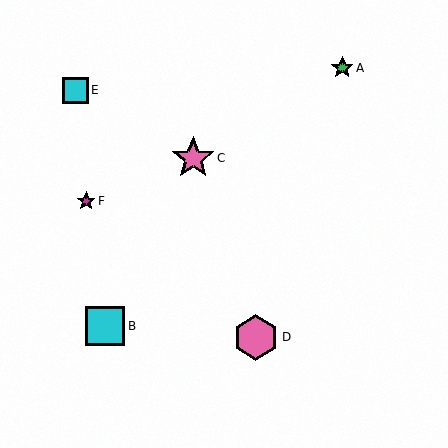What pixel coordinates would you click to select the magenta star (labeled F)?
Click at (86, 201) to select the magenta star F.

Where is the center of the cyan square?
The center of the cyan square is at (75, 90).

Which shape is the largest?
The pink hexagon (labeled D) is the largest.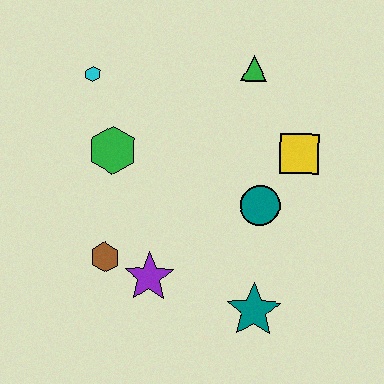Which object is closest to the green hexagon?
The cyan hexagon is closest to the green hexagon.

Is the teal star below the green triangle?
Yes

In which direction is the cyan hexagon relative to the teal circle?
The cyan hexagon is to the left of the teal circle.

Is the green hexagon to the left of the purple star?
Yes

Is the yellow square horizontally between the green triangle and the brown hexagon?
No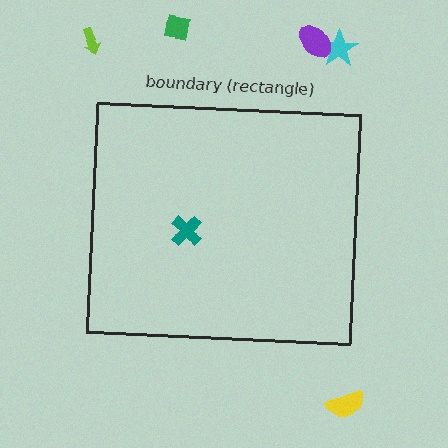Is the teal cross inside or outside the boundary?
Inside.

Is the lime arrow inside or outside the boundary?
Outside.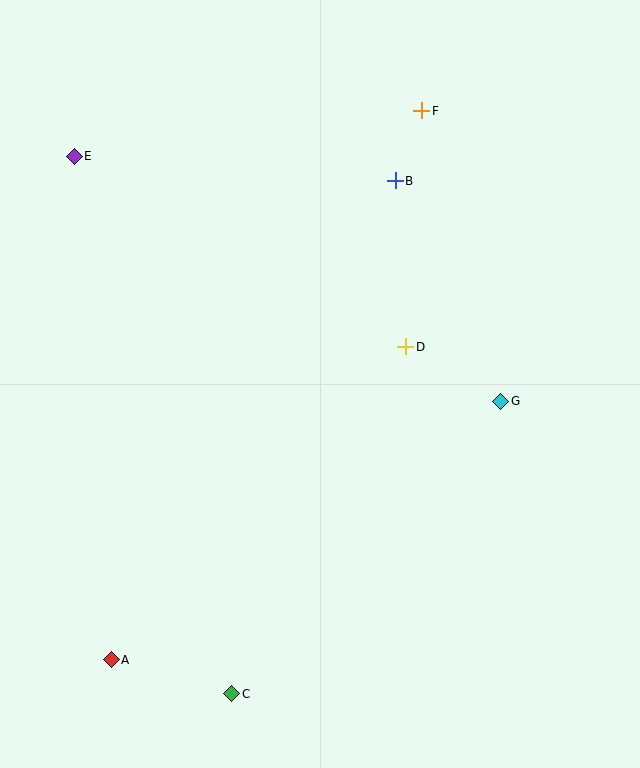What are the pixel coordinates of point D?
Point D is at (406, 347).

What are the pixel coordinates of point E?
Point E is at (74, 156).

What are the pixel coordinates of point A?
Point A is at (111, 660).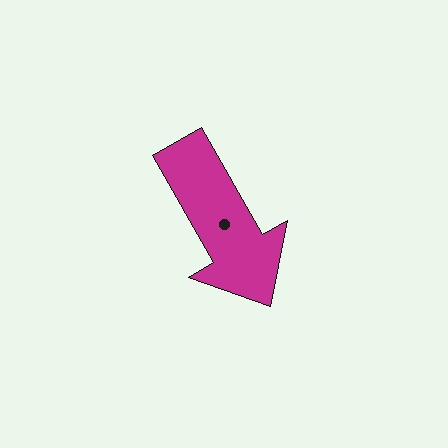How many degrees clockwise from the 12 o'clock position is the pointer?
Approximately 150 degrees.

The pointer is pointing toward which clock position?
Roughly 5 o'clock.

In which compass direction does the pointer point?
Southeast.